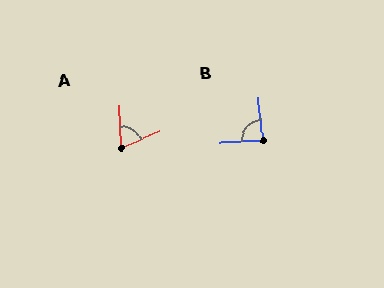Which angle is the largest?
B, at approximately 88 degrees.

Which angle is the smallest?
A, at approximately 68 degrees.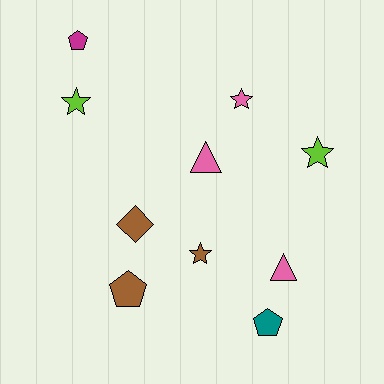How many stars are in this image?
There are 4 stars.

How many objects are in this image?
There are 10 objects.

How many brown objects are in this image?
There are 3 brown objects.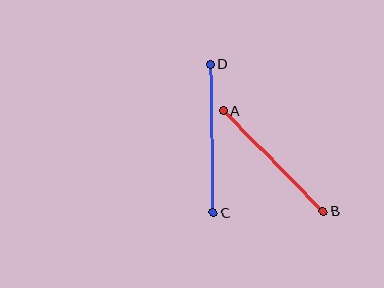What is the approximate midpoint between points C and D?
The midpoint is at approximately (212, 138) pixels.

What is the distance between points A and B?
The distance is approximately 142 pixels.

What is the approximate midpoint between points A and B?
The midpoint is at approximately (273, 161) pixels.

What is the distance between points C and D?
The distance is approximately 149 pixels.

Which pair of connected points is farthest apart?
Points C and D are farthest apart.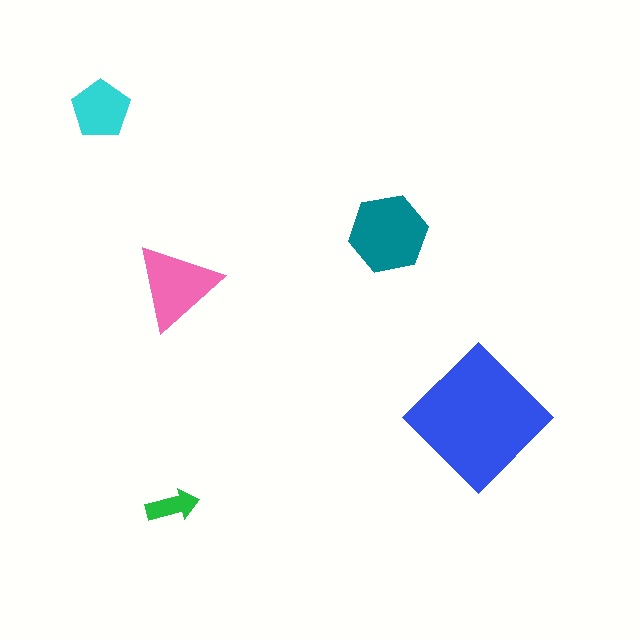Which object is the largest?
The blue diamond.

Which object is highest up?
The cyan pentagon is topmost.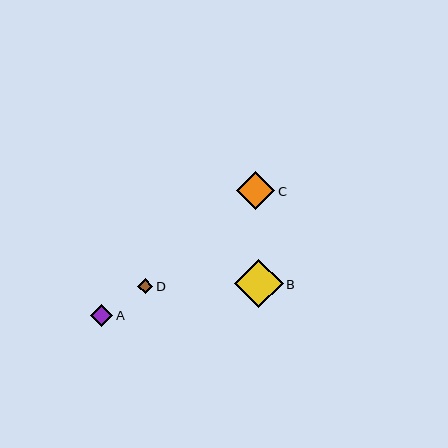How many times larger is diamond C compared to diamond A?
Diamond C is approximately 1.7 times the size of diamond A.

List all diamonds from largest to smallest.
From largest to smallest: B, C, A, D.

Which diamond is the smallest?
Diamond D is the smallest with a size of approximately 15 pixels.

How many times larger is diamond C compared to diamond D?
Diamond C is approximately 2.5 times the size of diamond D.